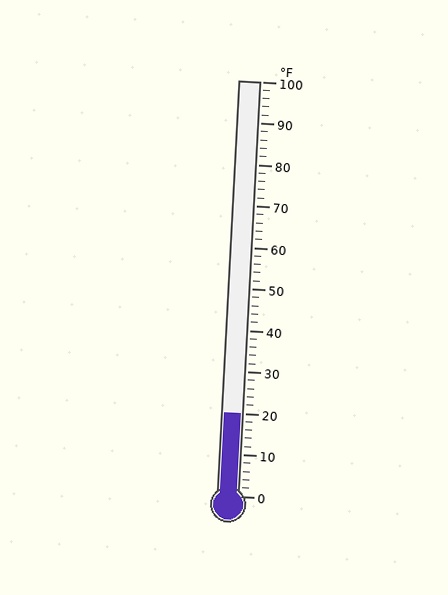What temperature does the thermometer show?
The thermometer shows approximately 20°F.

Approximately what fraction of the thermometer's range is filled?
The thermometer is filled to approximately 20% of its range.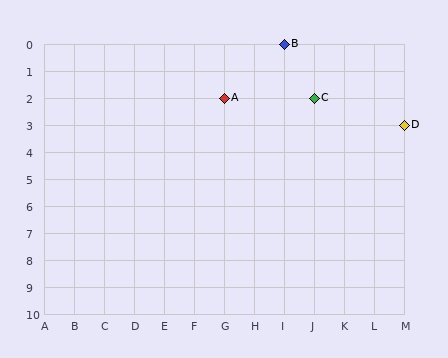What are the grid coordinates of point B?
Point B is at grid coordinates (I, 0).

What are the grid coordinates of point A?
Point A is at grid coordinates (G, 2).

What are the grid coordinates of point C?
Point C is at grid coordinates (J, 2).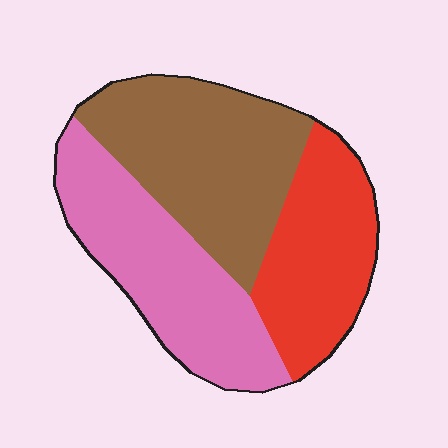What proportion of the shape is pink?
Pink takes up about one third (1/3) of the shape.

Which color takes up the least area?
Red, at roughly 30%.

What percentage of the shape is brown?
Brown takes up between a third and a half of the shape.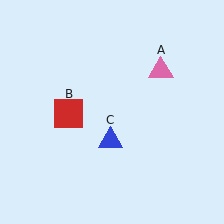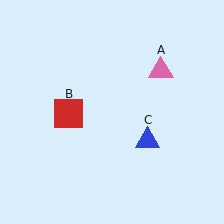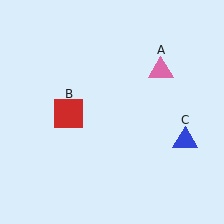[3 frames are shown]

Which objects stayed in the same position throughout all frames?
Pink triangle (object A) and red square (object B) remained stationary.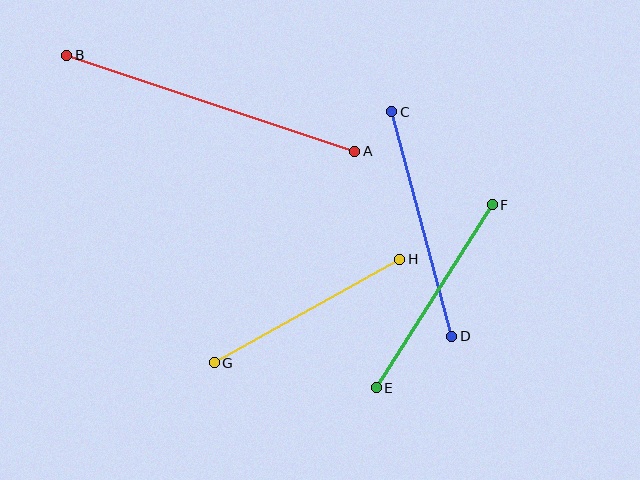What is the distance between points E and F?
The distance is approximately 217 pixels.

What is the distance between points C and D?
The distance is approximately 233 pixels.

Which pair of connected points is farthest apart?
Points A and B are farthest apart.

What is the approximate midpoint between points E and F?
The midpoint is at approximately (434, 296) pixels.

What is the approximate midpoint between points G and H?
The midpoint is at approximately (307, 311) pixels.